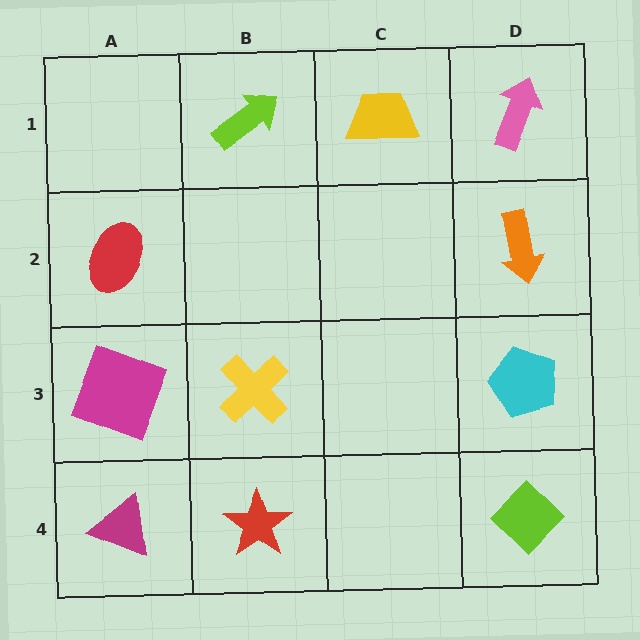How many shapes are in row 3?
3 shapes.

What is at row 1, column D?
A pink arrow.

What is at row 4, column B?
A red star.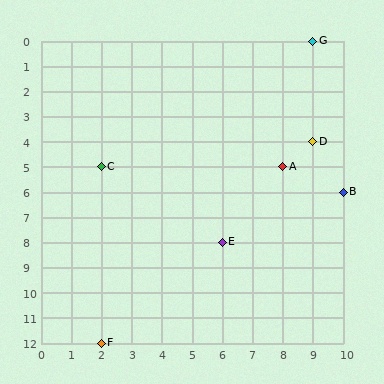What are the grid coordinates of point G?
Point G is at grid coordinates (9, 0).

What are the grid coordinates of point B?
Point B is at grid coordinates (10, 6).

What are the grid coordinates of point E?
Point E is at grid coordinates (6, 8).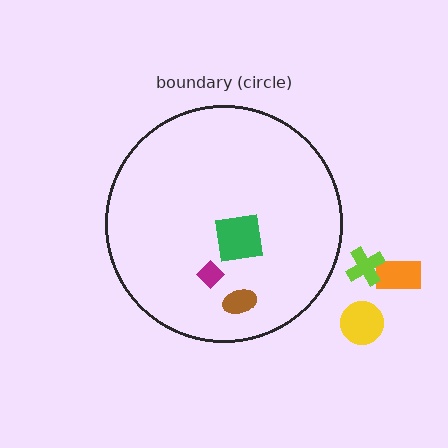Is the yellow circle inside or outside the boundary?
Outside.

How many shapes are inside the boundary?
3 inside, 3 outside.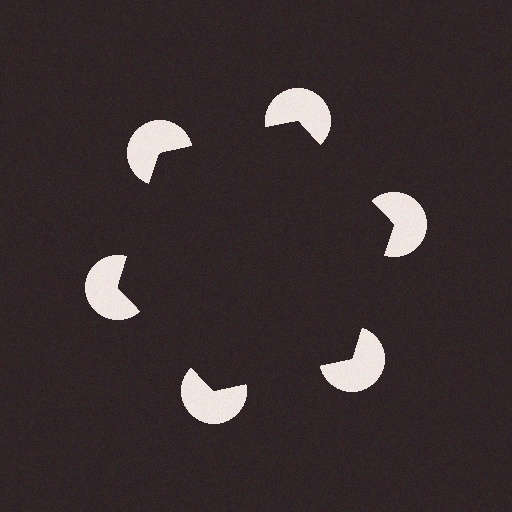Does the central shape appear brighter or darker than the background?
It typically appears slightly darker than the background, even though no actual brightness change is drawn.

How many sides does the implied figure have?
6 sides.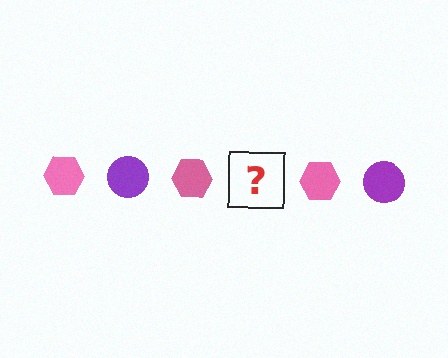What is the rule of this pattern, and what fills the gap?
The rule is that the pattern alternates between pink hexagon and purple circle. The gap should be filled with a purple circle.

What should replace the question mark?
The question mark should be replaced with a purple circle.